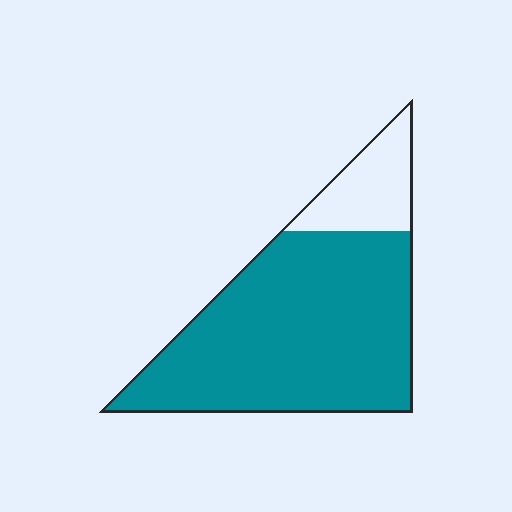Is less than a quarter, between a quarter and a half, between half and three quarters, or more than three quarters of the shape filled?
More than three quarters.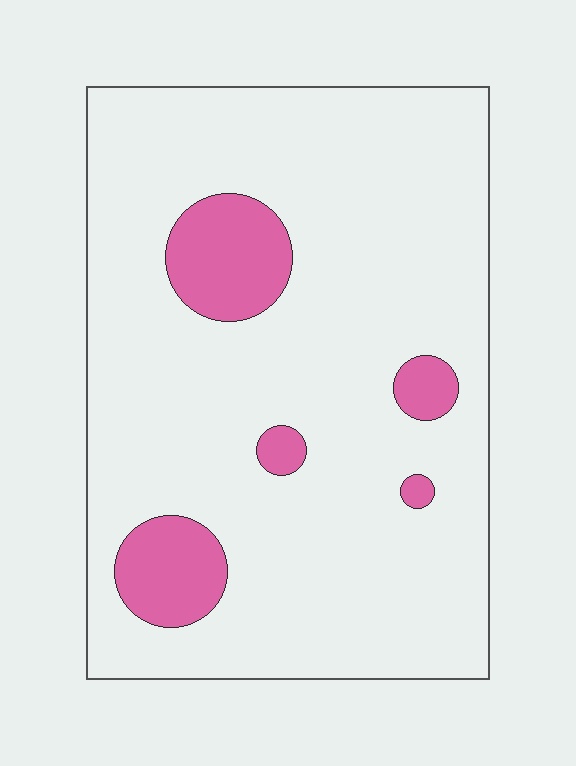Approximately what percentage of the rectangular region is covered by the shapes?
Approximately 10%.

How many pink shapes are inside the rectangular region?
5.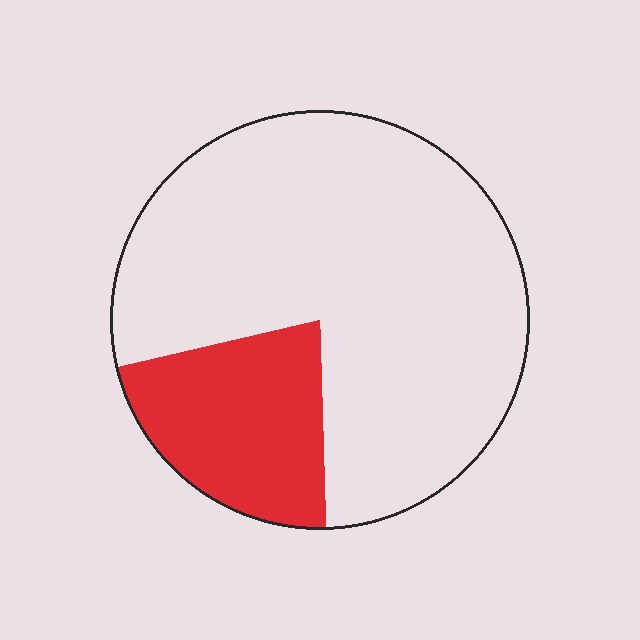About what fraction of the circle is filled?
About one fifth (1/5).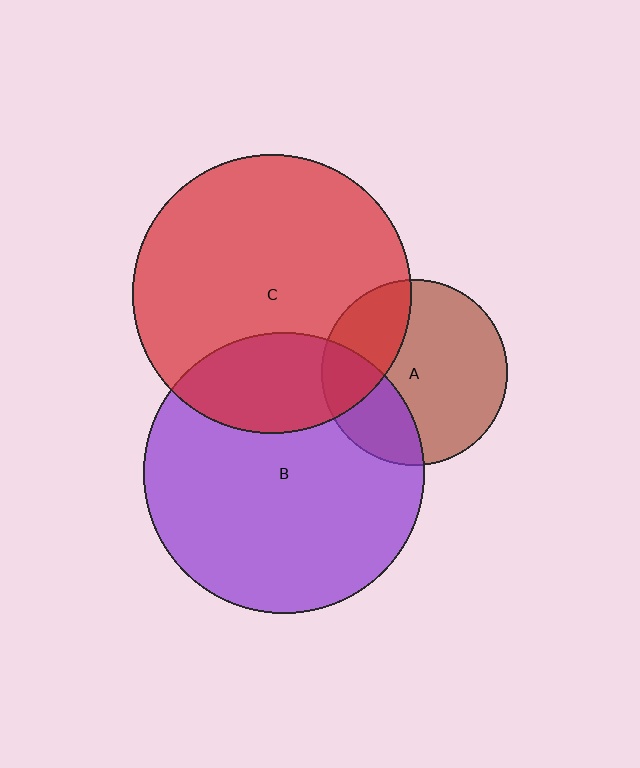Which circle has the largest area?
Circle B (purple).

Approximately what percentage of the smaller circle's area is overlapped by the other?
Approximately 30%.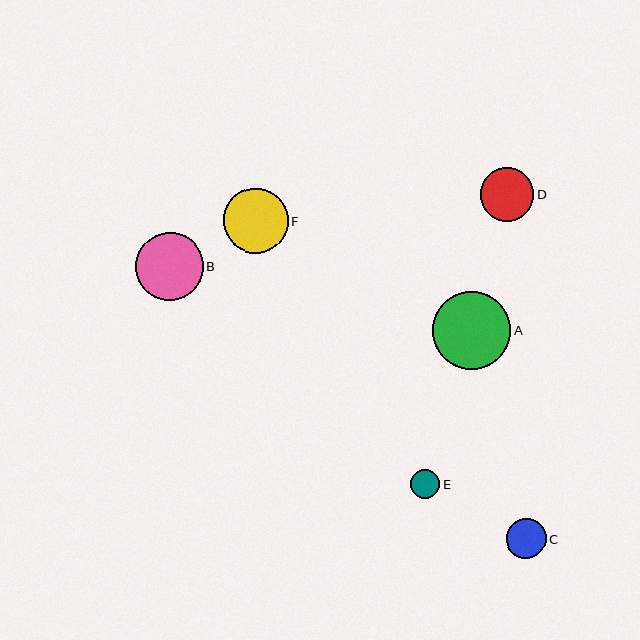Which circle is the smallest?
Circle E is the smallest with a size of approximately 29 pixels.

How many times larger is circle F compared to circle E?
Circle F is approximately 2.2 times the size of circle E.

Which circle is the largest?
Circle A is the largest with a size of approximately 78 pixels.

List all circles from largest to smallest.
From largest to smallest: A, B, F, D, C, E.